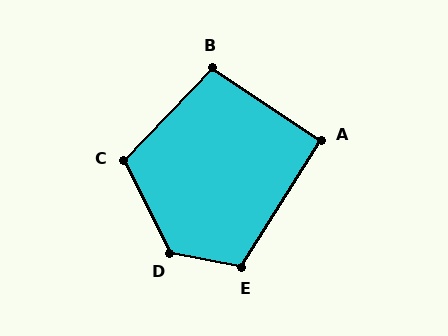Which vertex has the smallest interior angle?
A, at approximately 92 degrees.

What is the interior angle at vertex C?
Approximately 110 degrees (obtuse).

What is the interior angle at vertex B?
Approximately 100 degrees (obtuse).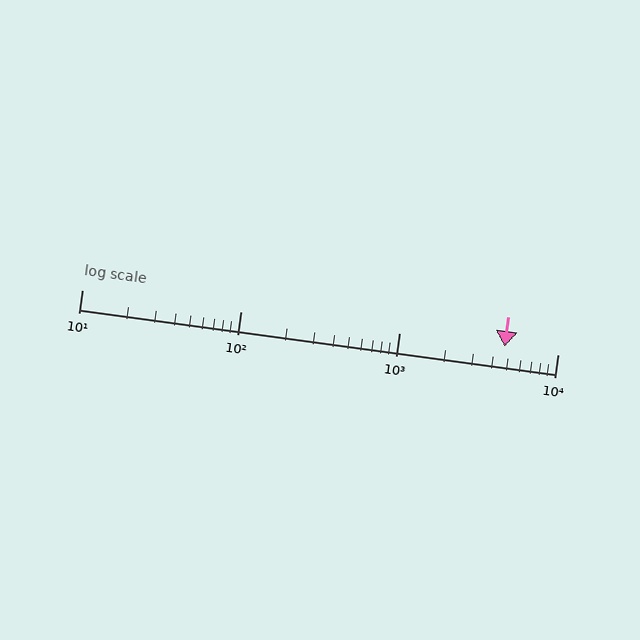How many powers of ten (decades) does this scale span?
The scale spans 3 decades, from 10 to 10000.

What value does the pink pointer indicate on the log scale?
The pointer indicates approximately 4600.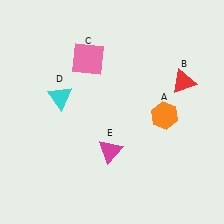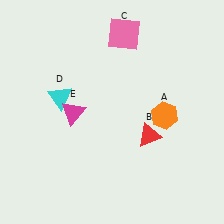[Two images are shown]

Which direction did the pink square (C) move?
The pink square (C) moved right.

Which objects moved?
The objects that moved are: the red triangle (B), the pink square (C), the magenta triangle (E).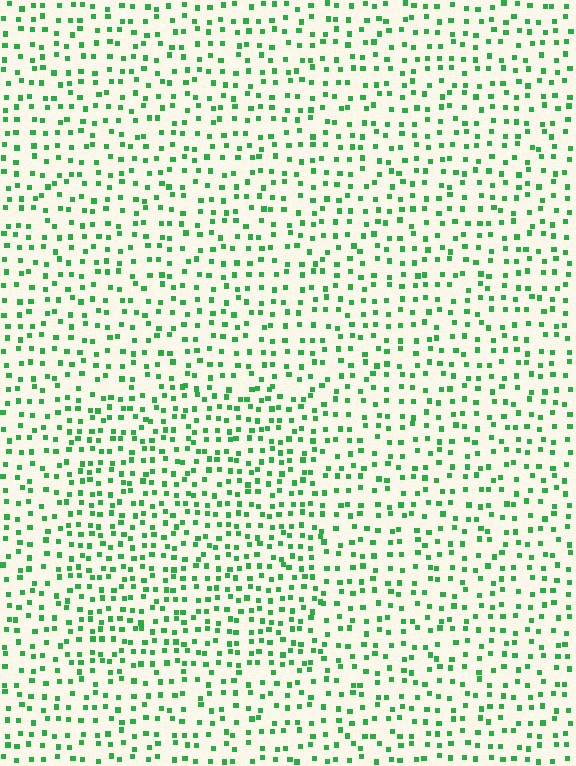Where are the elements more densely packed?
The elements are more densely packed inside the rectangle boundary.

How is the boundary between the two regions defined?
The boundary is defined by a change in element density (approximately 1.4x ratio). All elements are the same color, size, and shape.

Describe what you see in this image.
The image contains small green elements arranged at two different densities. A rectangle-shaped region is visible where the elements are more densely packed than the surrounding area.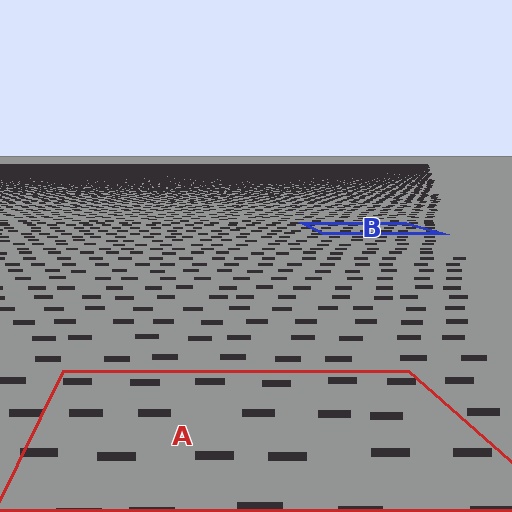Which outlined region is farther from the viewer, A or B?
Region B is farther from the viewer — the texture elements inside it appear smaller and more densely packed.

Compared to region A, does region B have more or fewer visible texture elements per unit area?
Region B has more texture elements per unit area — they are packed more densely because it is farther away.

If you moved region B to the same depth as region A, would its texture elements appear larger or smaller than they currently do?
They would appear larger. At a closer depth, the same texture elements are projected at a bigger on-screen size.